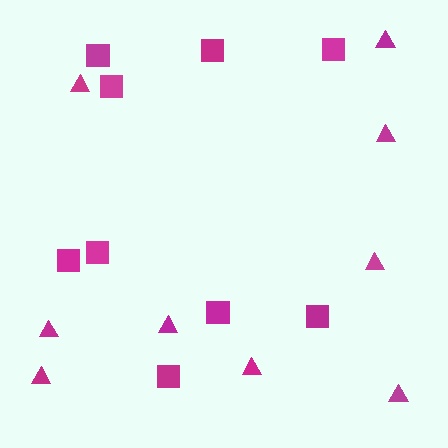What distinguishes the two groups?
There are 2 groups: one group of triangles (9) and one group of squares (9).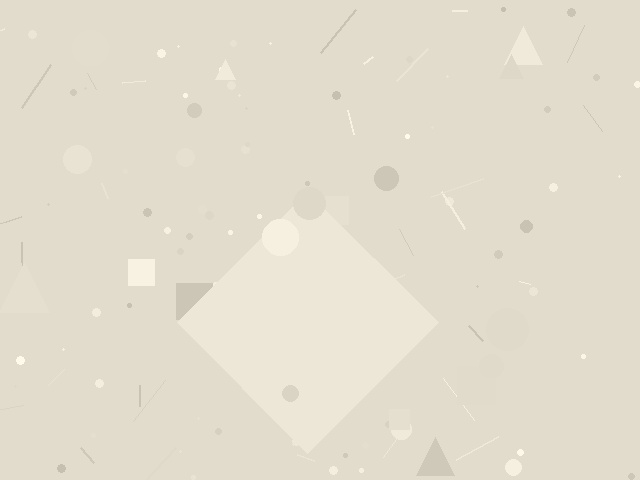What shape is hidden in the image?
A diamond is hidden in the image.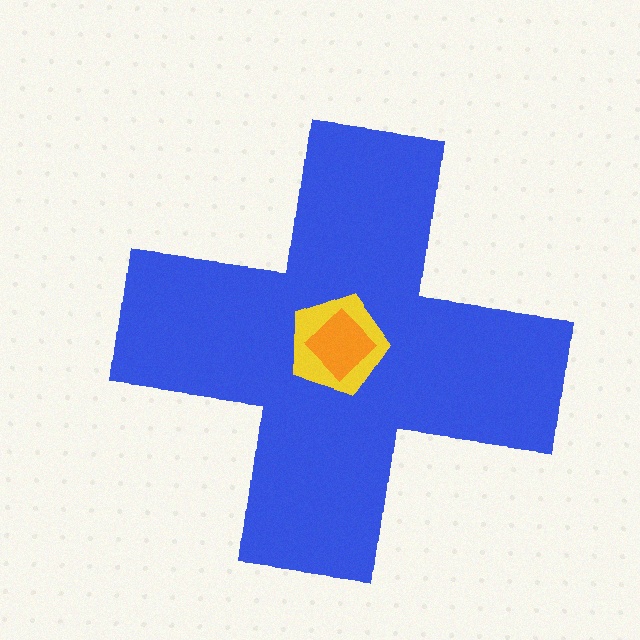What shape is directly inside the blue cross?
The yellow pentagon.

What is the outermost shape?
The blue cross.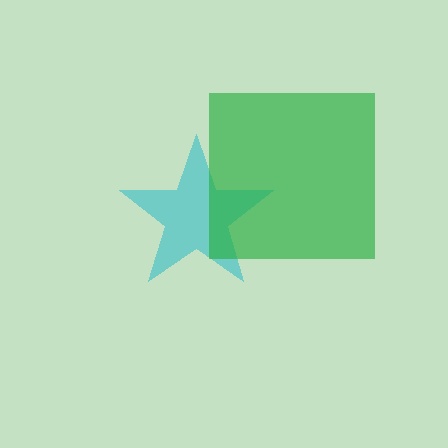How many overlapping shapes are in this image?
There are 2 overlapping shapes in the image.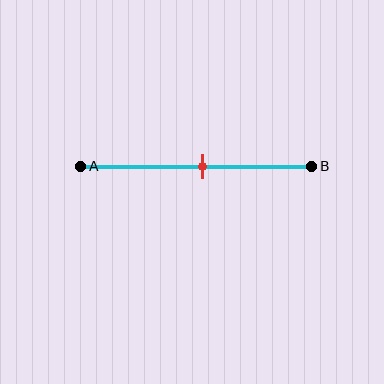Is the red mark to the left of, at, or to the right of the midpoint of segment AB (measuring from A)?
The red mark is approximately at the midpoint of segment AB.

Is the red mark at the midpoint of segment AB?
Yes, the mark is approximately at the midpoint.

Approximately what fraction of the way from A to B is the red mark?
The red mark is approximately 55% of the way from A to B.